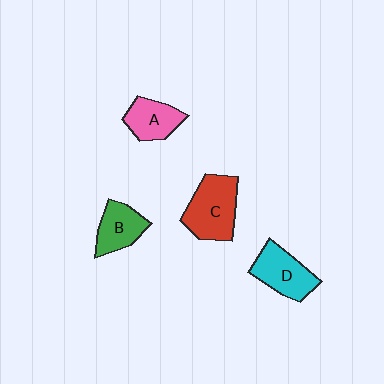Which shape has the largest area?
Shape C (red).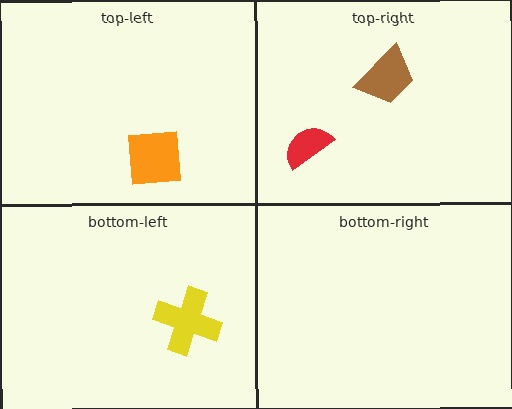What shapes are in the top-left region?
The orange square.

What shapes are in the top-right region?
The red semicircle, the brown trapezoid.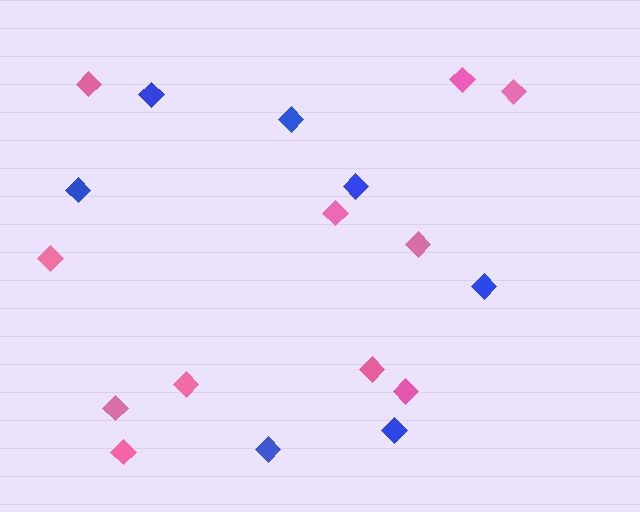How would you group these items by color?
There are 2 groups: one group of pink diamonds (11) and one group of blue diamonds (7).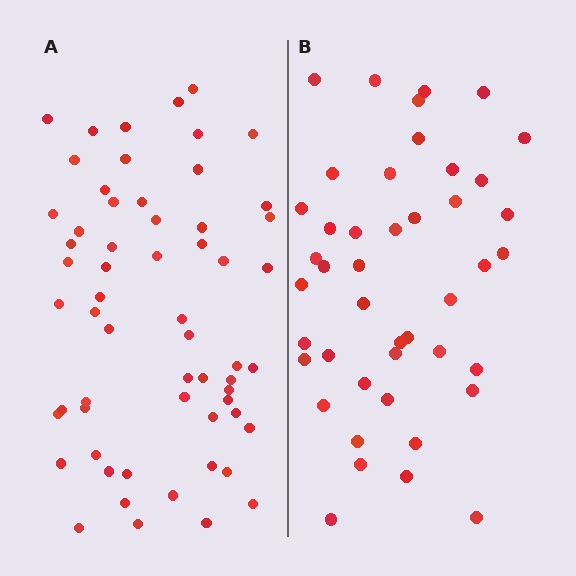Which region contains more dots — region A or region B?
Region A (the left region) has more dots.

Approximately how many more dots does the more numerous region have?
Region A has approximately 15 more dots than region B.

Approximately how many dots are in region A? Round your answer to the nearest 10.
About 60 dots.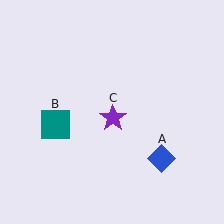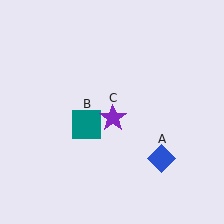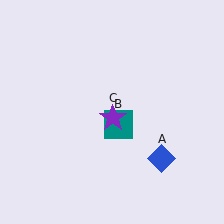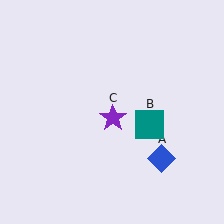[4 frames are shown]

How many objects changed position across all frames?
1 object changed position: teal square (object B).